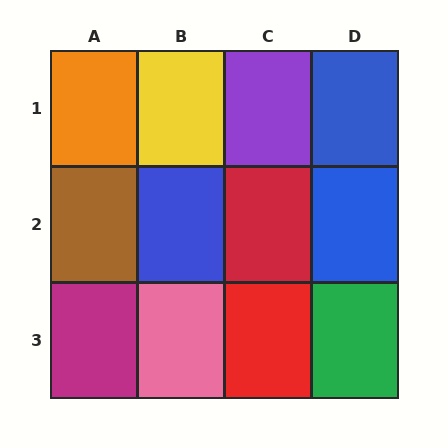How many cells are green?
1 cell is green.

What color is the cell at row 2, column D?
Blue.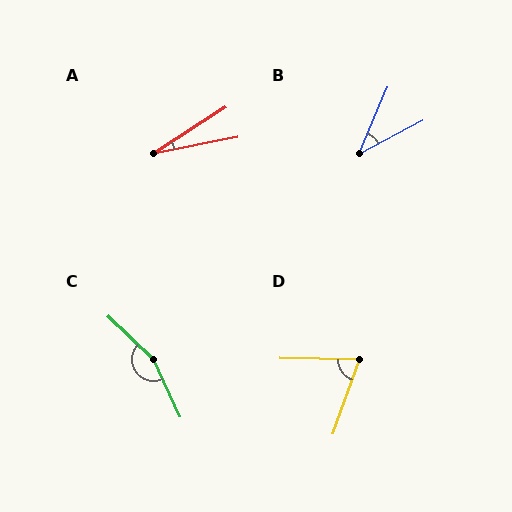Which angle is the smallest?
A, at approximately 22 degrees.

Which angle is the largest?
C, at approximately 158 degrees.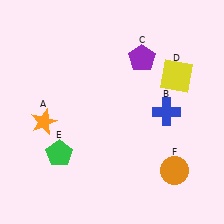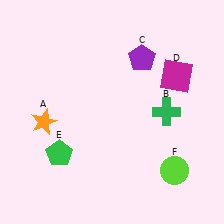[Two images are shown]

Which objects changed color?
B changed from blue to green. D changed from yellow to magenta. F changed from orange to lime.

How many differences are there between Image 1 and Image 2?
There are 3 differences between the two images.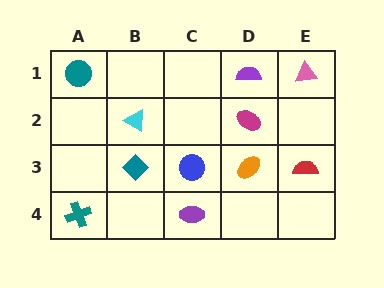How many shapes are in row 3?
4 shapes.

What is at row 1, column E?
A pink triangle.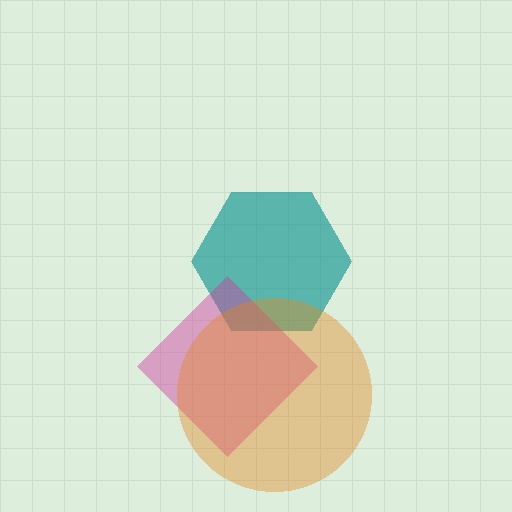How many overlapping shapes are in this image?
There are 3 overlapping shapes in the image.